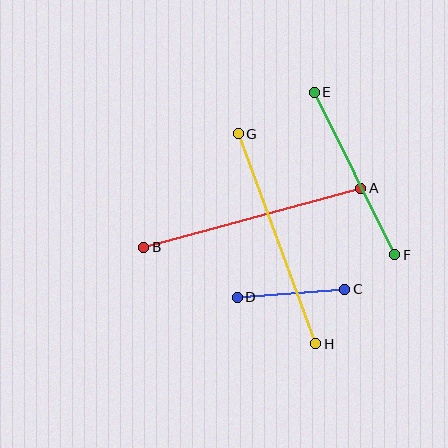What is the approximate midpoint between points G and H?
The midpoint is at approximately (277, 239) pixels.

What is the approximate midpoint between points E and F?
The midpoint is at approximately (354, 174) pixels.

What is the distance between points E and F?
The distance is approximately 182 pixels.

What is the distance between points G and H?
The distance is approximately 224 pixels.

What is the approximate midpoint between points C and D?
The midpoint is at approximately (291, 293) pixels.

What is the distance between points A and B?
The distance is approximately 225 pixels.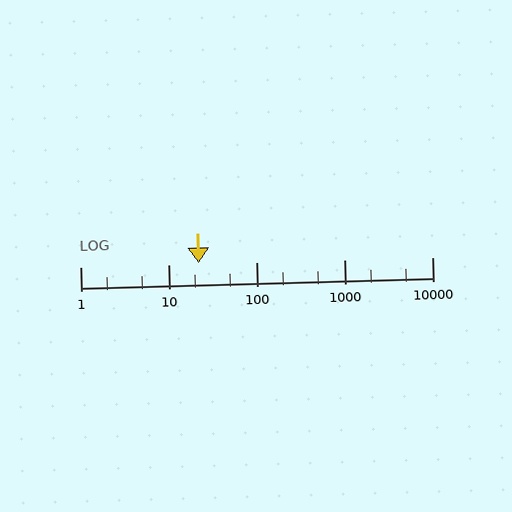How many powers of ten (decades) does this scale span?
The scale spans 4 decades, from 1 to 10000.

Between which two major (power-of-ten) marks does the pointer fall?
The pointer is between 10 and 100.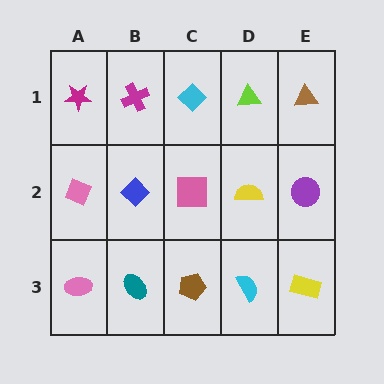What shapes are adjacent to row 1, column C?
A pink square (row 2, column C), a magenta cross (row 1, column B), a lime triangle (row 1, column D).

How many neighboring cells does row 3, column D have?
3.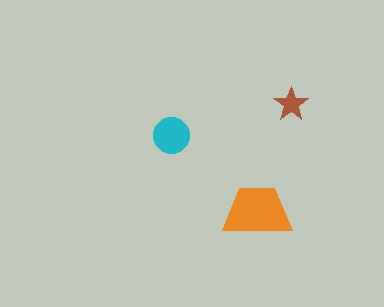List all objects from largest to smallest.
The orange trapezoid, the cyan circle, the brown star.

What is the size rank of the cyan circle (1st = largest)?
2nd.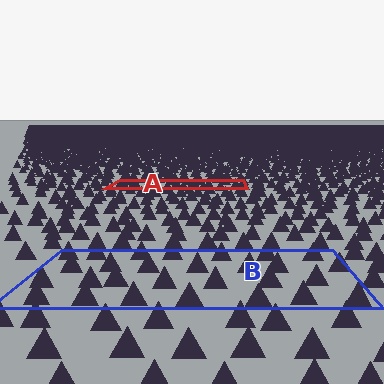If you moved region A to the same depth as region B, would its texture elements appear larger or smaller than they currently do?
They would appear larger. At a closer depth, the same texture elements are projected at a bigger on-screen size.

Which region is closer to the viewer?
Region B is closer. The texture elements there are larger and more spread out.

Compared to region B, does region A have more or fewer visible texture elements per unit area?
Region A has more texture elements per unit area — they are packed more densely because it is farther away.